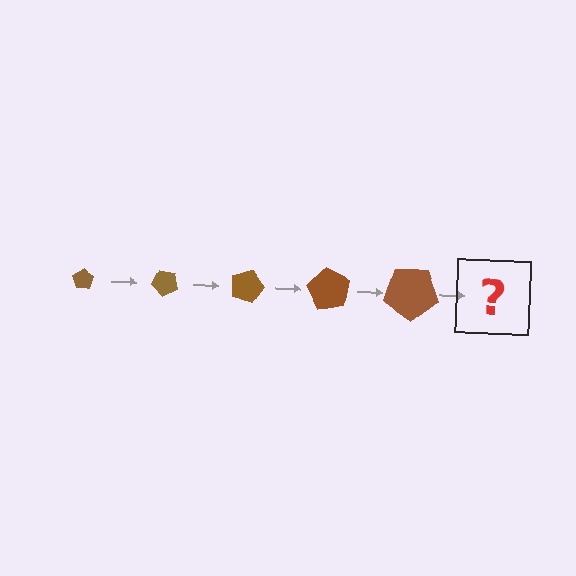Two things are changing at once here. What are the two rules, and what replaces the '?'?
The two rules are that the pentagon grows larger each step and it rotates 45 degrees each step. The '?' should be a pentagon, larger than the previous one and rotated 225 degrees from the start.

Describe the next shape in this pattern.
It should be a pentagon, larger than the previous one and rotated 225 degrees from the start.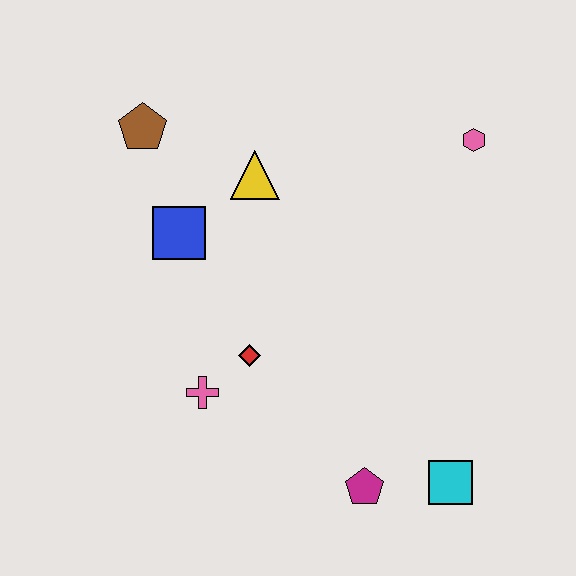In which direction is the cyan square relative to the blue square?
The cyan square is to the right of the blue square.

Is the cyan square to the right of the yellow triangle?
Yes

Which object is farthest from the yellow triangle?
The cyan square is farthest from the yellow triangle.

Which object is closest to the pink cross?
The red diamond is closest to the pink cross.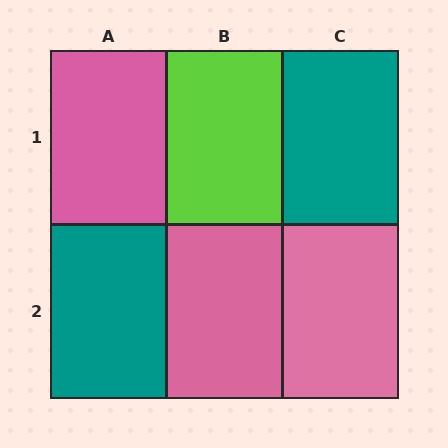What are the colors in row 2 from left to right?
Teal, pink, pink.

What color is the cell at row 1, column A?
Pink.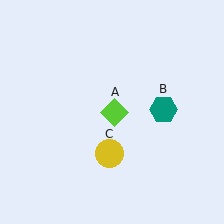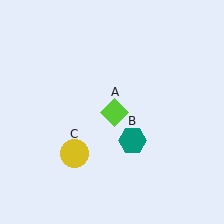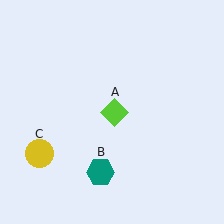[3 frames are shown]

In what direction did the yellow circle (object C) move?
The yellow circle (object C) moved left.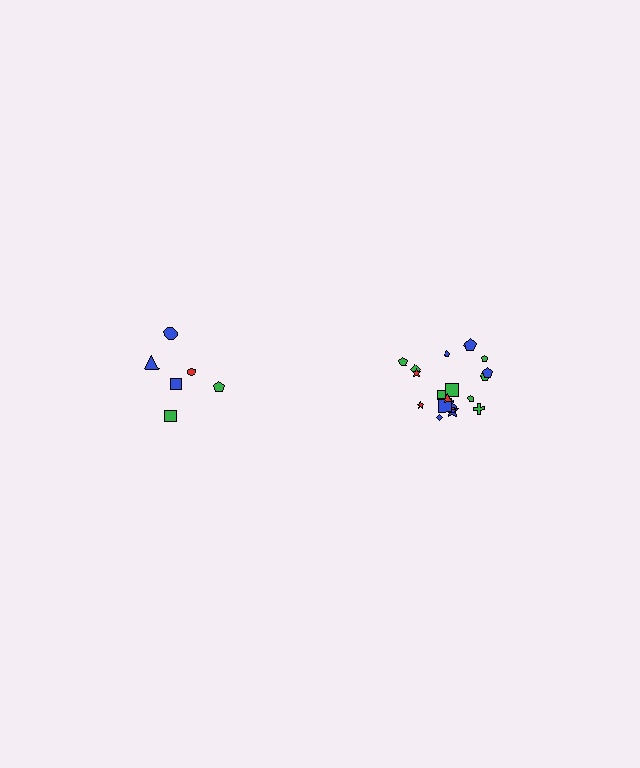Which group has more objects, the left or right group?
The right group.